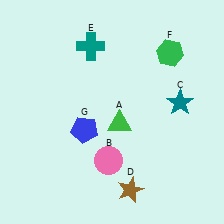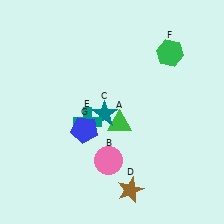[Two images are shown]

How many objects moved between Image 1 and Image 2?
2 objects moved between the two images.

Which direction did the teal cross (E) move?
The teal cross (E) moved down.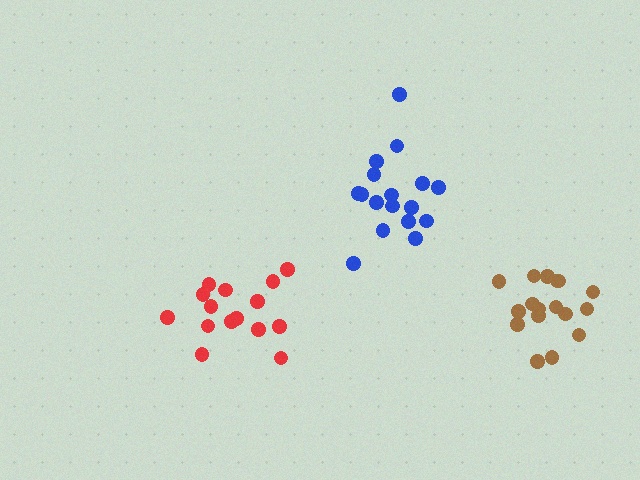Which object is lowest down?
The brown cluster is bottommost.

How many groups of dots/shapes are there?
There are 3 groups.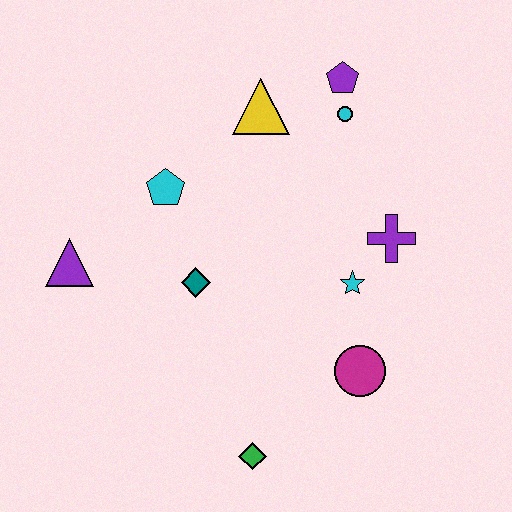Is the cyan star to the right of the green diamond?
Yes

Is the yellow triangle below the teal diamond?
No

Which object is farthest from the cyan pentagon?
The green diamond is farthest from the cyan pentagon.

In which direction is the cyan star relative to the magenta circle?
The cyan star is above the magenta circle.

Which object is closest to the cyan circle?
The purple pentagon is closest to the cyan circle.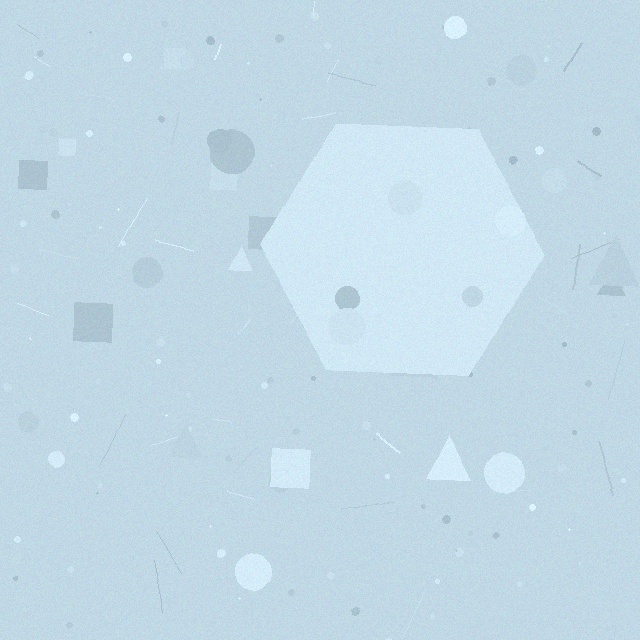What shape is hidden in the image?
A hexagon is hidden in the image.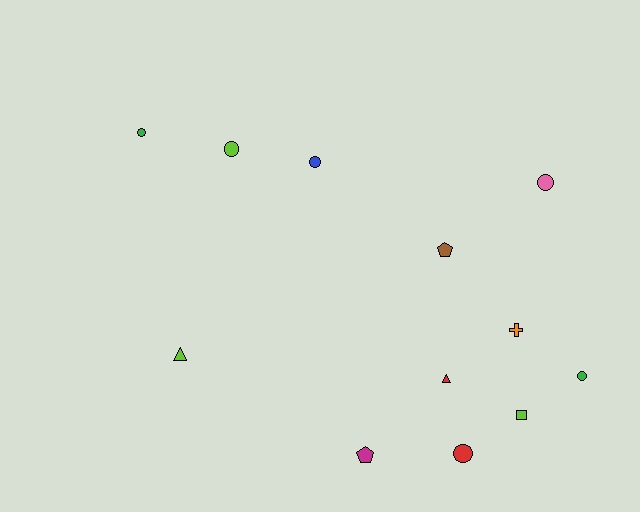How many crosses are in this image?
There is 1 cross.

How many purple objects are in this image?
There are no purple objects.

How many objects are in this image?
There are 12 objects.